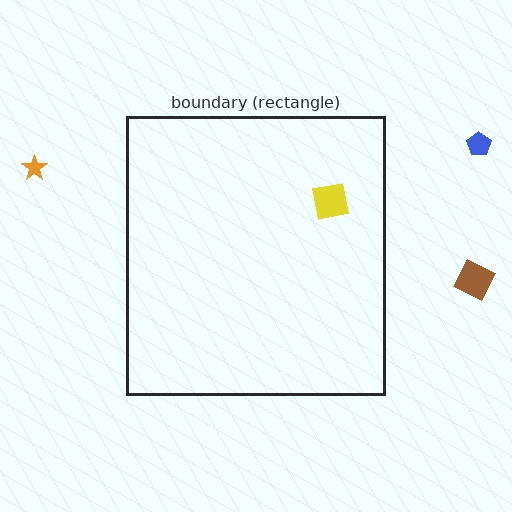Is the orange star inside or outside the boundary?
Outside.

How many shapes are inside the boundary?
1 inside, 3 outside.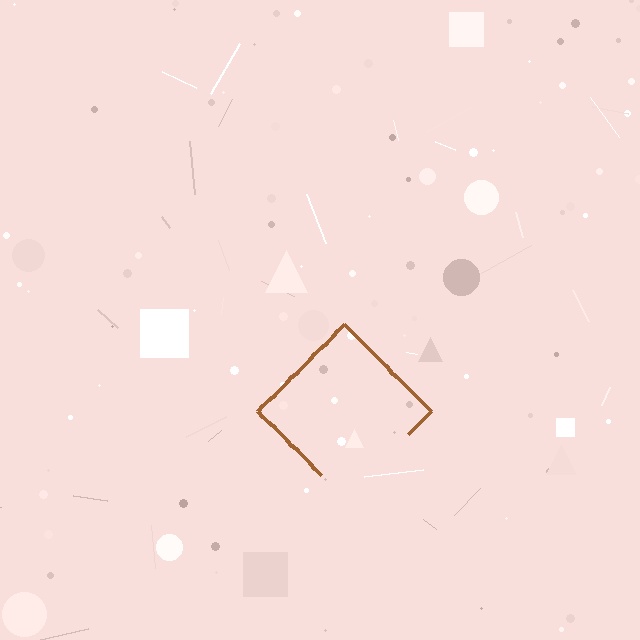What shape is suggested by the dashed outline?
The dashed outline suggests a diamond.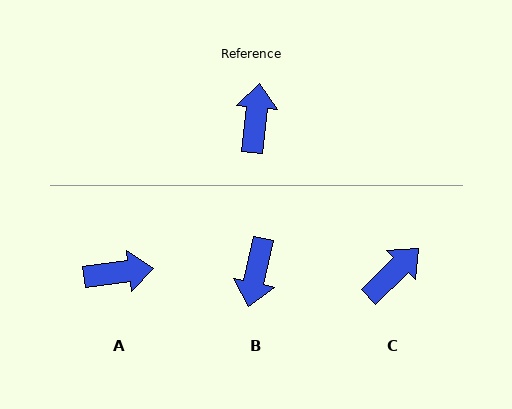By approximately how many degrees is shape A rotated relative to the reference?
Approximately 77 degrees clockwise.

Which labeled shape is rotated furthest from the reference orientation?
B, about 174 degrees away.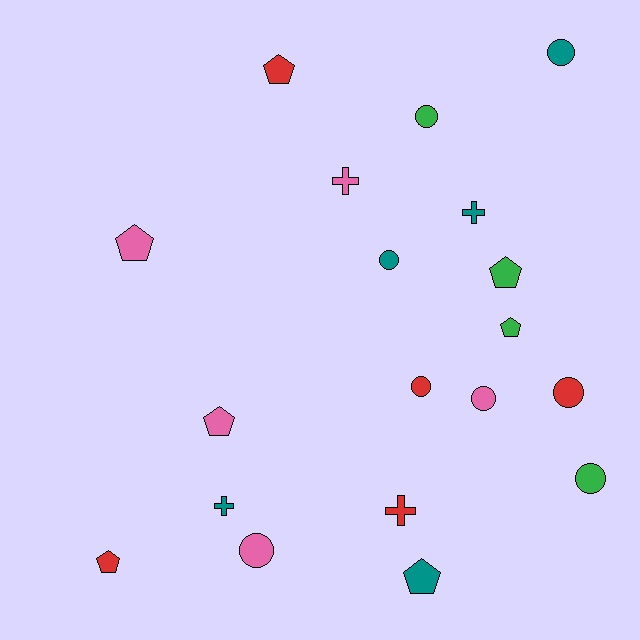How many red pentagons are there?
There are 2 red pentagons.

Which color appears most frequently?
Pink, with 5 objects.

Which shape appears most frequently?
Circle, with 8 objects.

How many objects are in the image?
There are 19 objects.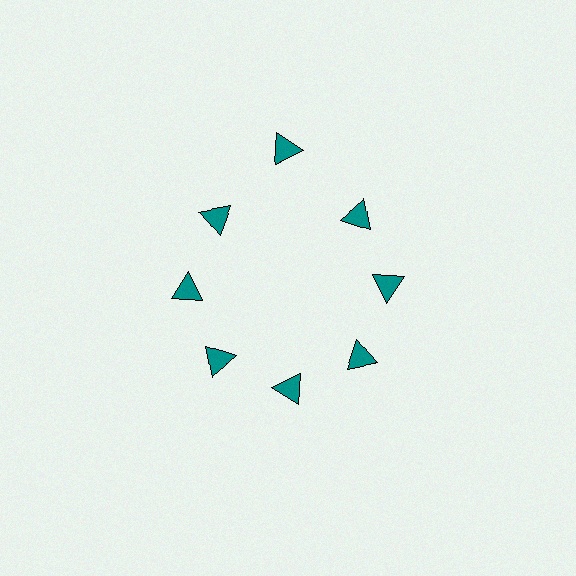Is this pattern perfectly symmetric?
No. The 8 teal triangles are arranged in a ring, but one element near the 12 o'clock position is pushed outward from the center, breaking the 8-fold rotational symmetry.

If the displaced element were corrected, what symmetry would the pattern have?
It would have 8-fold rotational symmetry — the pattern would map onto itself every 45 degrees.